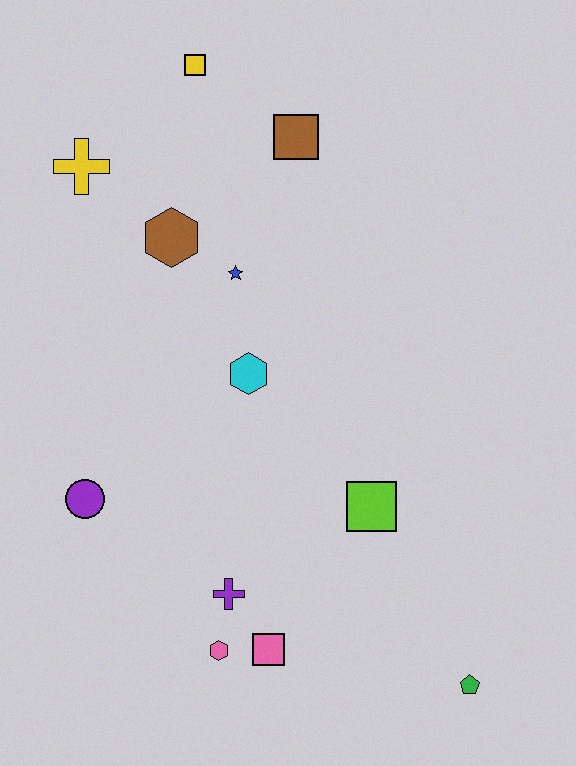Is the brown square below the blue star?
No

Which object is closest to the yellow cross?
The brown hexagon is closest to the yellow cross.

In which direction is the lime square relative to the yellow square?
The lime square is below the yellow square.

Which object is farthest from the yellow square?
The green pentagon is farthest from the yellow square.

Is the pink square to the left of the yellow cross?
No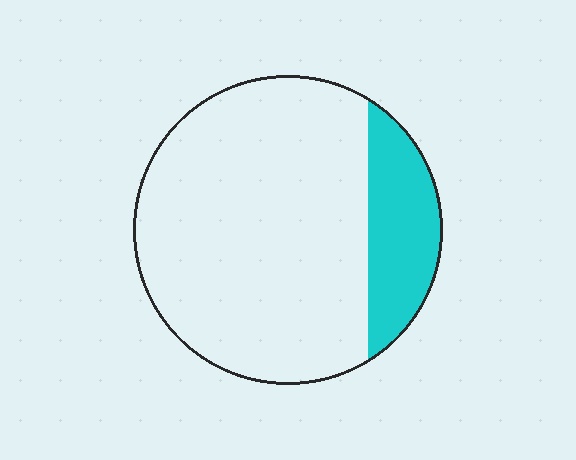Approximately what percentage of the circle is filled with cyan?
Approximately 20%.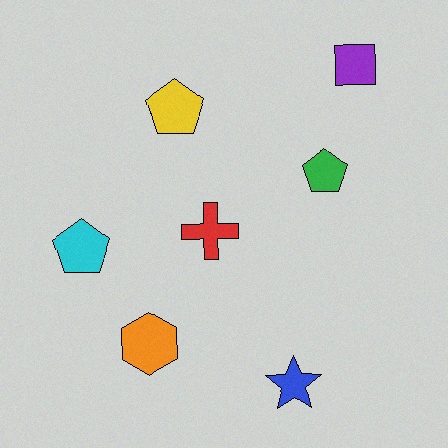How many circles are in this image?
There are no circles.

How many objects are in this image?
There are 7 objects.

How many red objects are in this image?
There is 1 red object.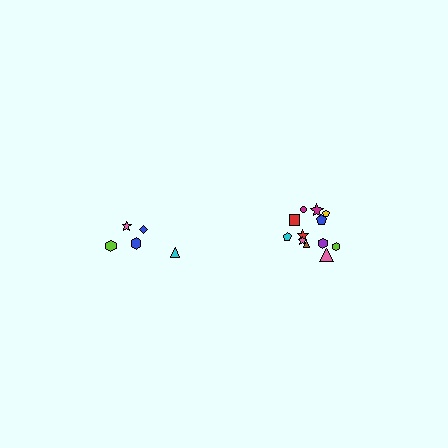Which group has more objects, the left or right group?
The right group.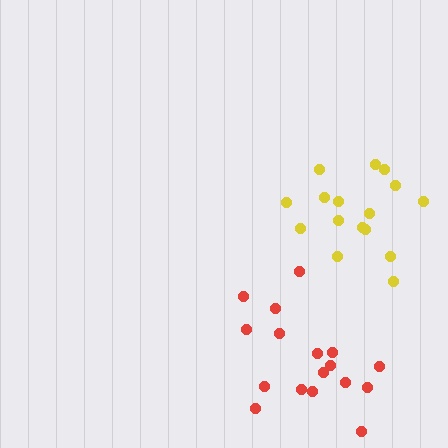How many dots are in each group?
Group 1: 17 dots, Group 2: 16 dots (33 total).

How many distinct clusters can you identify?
There are 2 distinct clusters.